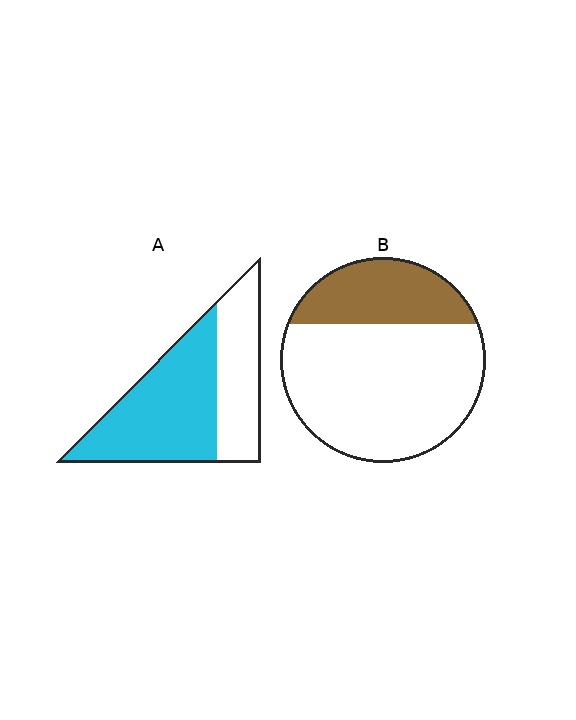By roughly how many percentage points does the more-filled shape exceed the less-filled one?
By roughly 35 percentage points (A over B).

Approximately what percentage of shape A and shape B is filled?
A is approximately 60% and B is approximately 30%.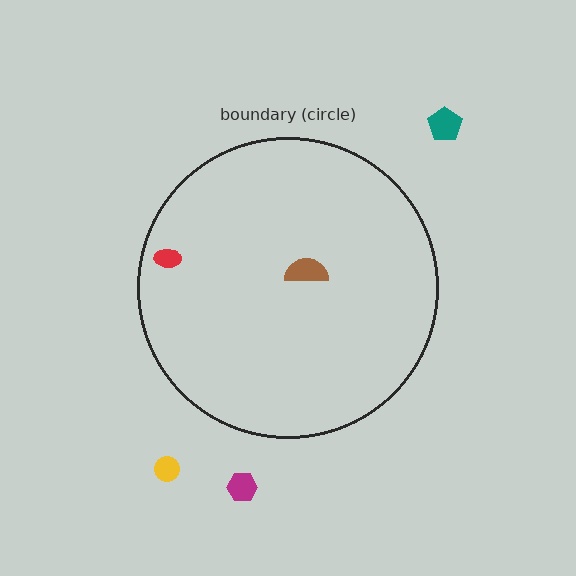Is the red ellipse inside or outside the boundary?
Inside.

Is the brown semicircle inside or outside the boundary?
Inside.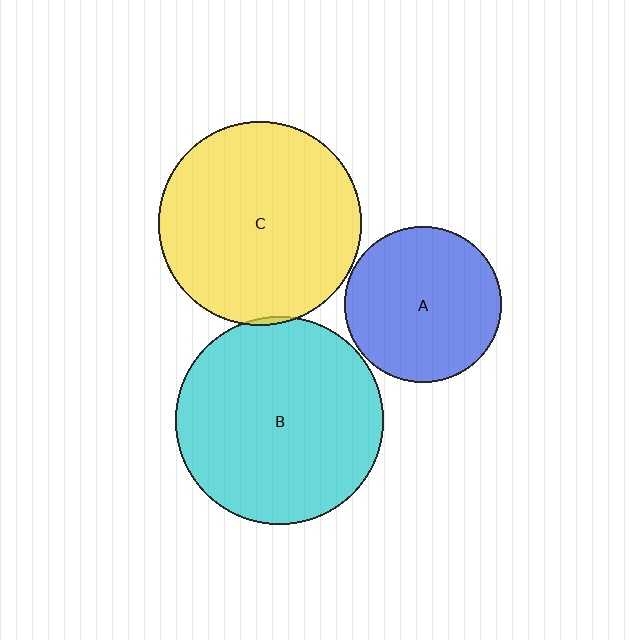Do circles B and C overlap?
Yes.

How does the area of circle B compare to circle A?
Approximately 1.8 times.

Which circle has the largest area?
Circle B (cyan).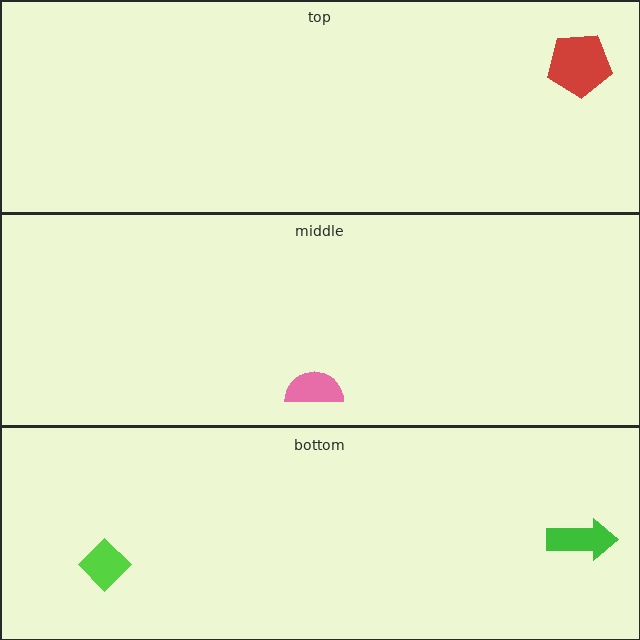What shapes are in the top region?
The red pentagon.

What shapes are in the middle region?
The pink semicircle.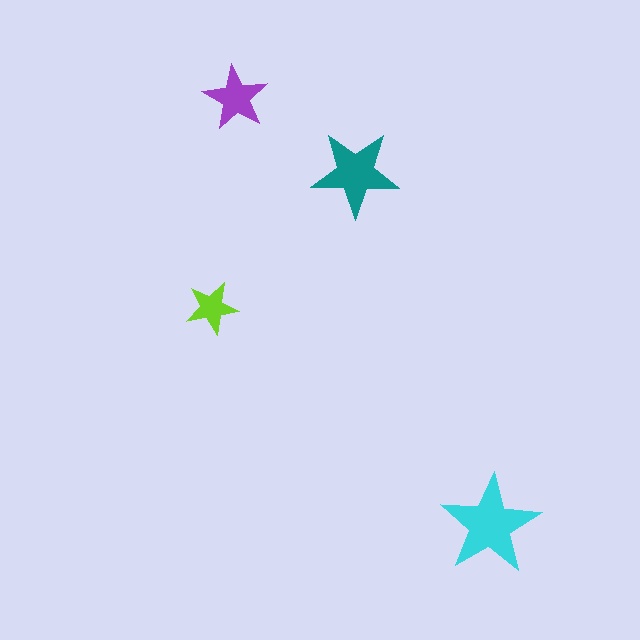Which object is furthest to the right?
The cyan star is rightmost.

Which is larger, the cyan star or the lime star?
The cyan one.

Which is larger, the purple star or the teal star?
The teal one.